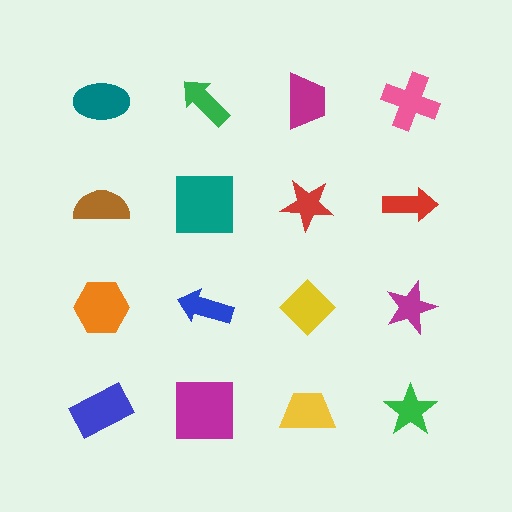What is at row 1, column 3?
A magenta trapezoid.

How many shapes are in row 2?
4 shapes.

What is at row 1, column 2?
A green arrow.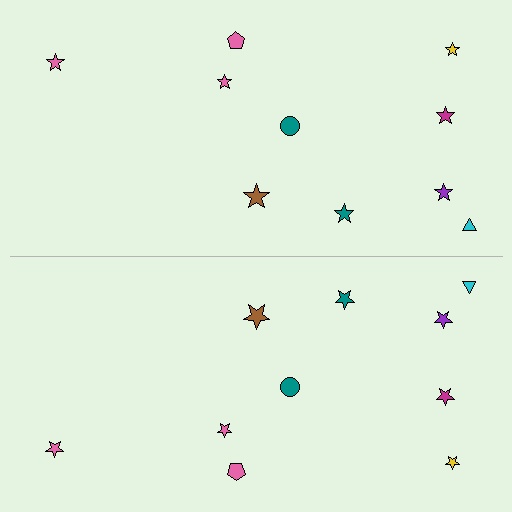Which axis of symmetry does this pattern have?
The pattern has a horizontal axis of symmetry running through the center of the image.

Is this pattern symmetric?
Yes, this pattern has bilateral (reflection) symmetry.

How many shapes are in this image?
There are 20 shapes in this image.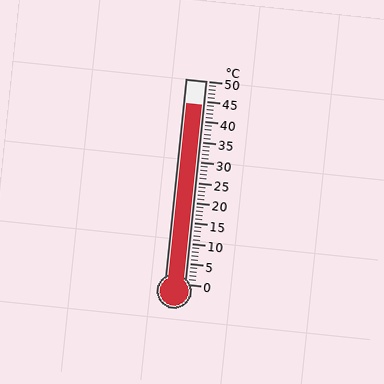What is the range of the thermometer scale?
The thermometer scale ranges from 0°C to 50°C.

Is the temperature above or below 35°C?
The temperature is above 35°C.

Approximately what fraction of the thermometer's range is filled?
The thermometer is filled to approximately 90% of its range.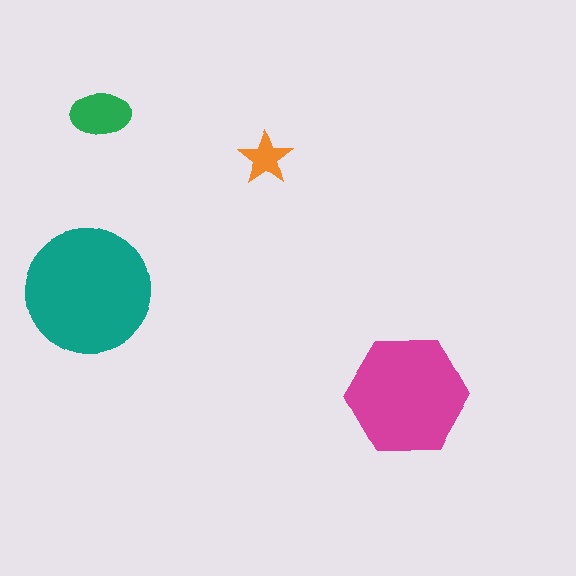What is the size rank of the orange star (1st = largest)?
4th.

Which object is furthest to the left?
The teal circle is leftmost.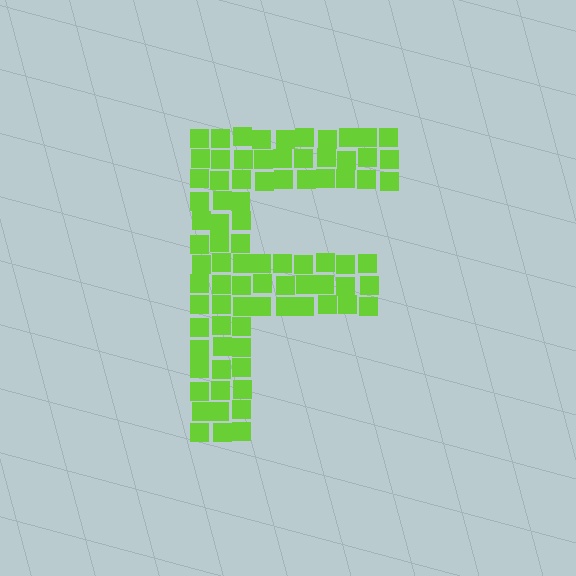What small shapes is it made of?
It is made of small squares.